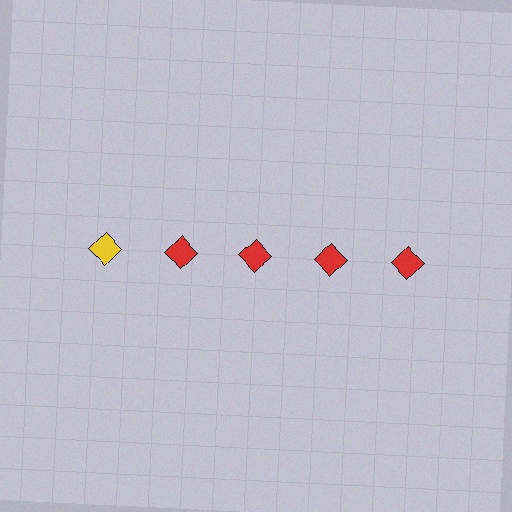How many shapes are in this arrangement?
There are 5 shapes arranged in a grid pattern.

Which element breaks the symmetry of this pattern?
The yellow diamond in the top row, leftmost column breaks the symmetry. All other shapes are red diamonds.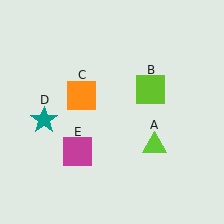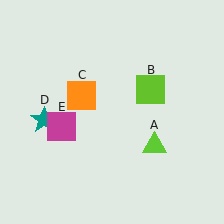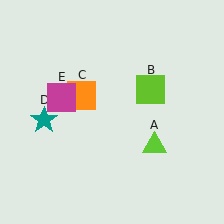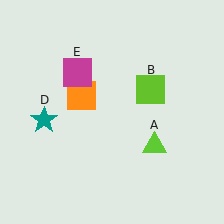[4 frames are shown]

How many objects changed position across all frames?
1 object changed position: magenta square (object E).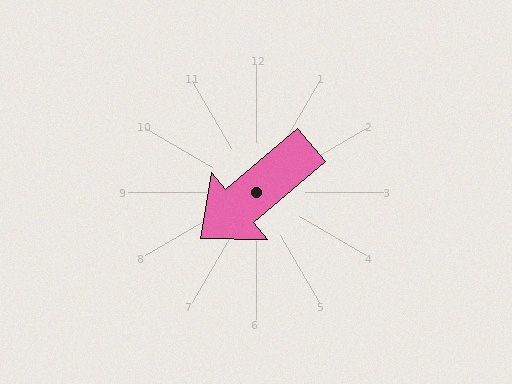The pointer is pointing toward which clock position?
Roughly 8 o'clock.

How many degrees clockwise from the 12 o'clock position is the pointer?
Approximately 230 degrees.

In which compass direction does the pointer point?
Southwest.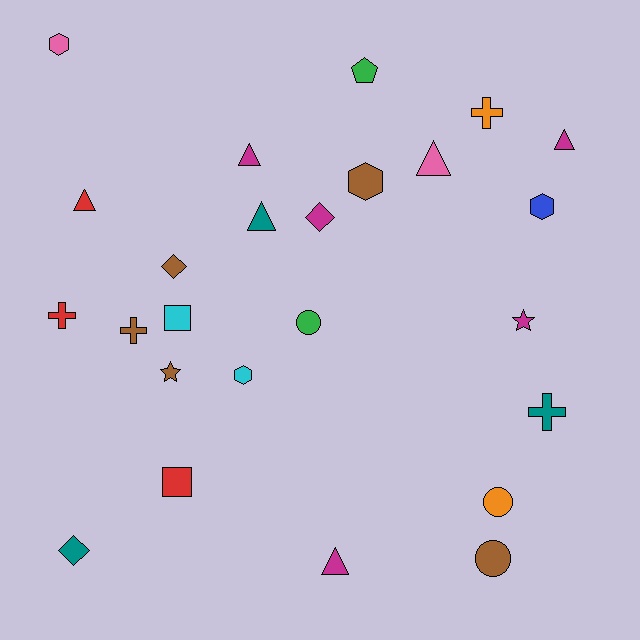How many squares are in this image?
There are 2 squares.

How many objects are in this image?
There are 25 objects.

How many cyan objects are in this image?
There are 2 cyan objects.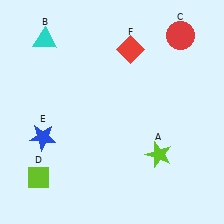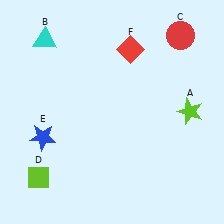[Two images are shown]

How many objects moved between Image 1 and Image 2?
1 object moved between the two images.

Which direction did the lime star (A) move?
The lime star (A) moved up.